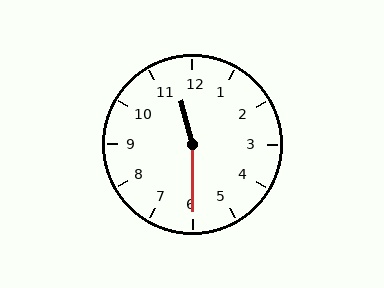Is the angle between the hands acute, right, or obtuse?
It is obtuse.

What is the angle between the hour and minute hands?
Approximately 165 degrees.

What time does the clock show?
11:30.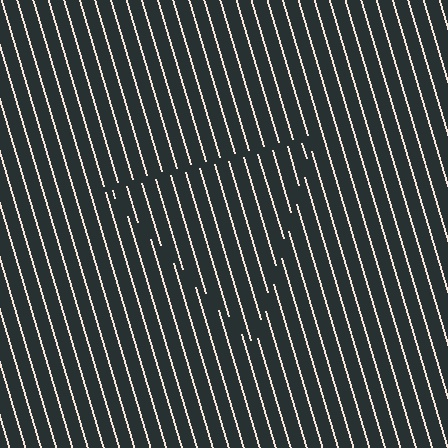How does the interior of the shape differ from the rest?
The interior of the shape contains the same grating, shifted by half a period — the contour is defined by the phase discontinuity where line-ends from the inner and outer gratings abut.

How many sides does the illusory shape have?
3 sides — the line-ends trace a triangle.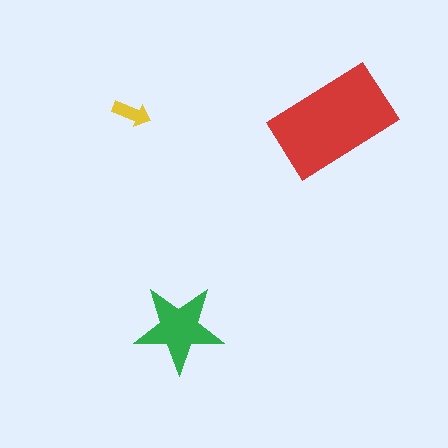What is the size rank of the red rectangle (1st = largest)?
1st.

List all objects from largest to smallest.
The red rectangle, the green star, the yellow arrow.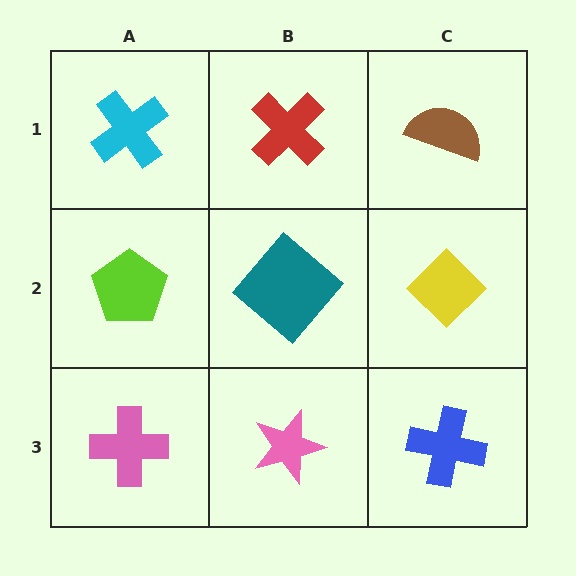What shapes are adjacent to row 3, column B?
A teal diamond (row 2, column B), a pink cross (row 3, column A), a blue cross (row 3, column C).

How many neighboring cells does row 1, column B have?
3.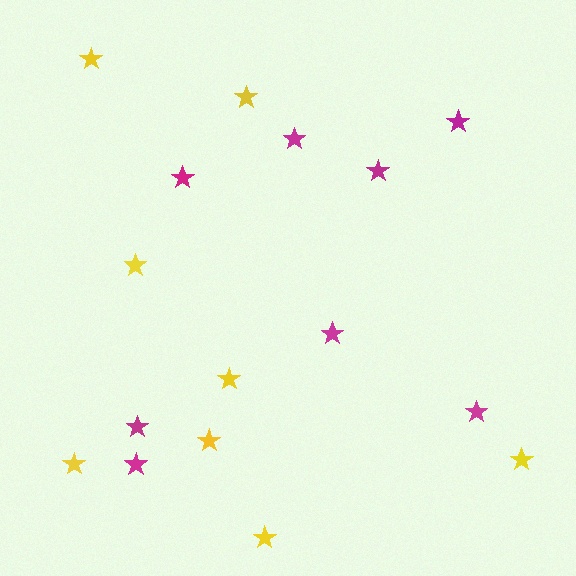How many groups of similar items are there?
There are 2 groups: one group of yellow stars (8) and one group of magenta stars (8).